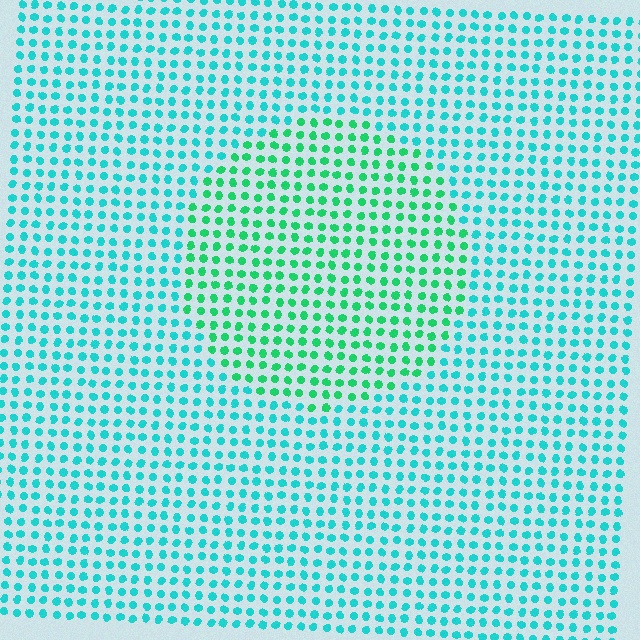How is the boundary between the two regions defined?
The boundary is defined purely by a slight shift in hue (about 33 degrees). Spacing, size, and orientation are identical on both sides.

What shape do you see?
I see a circle.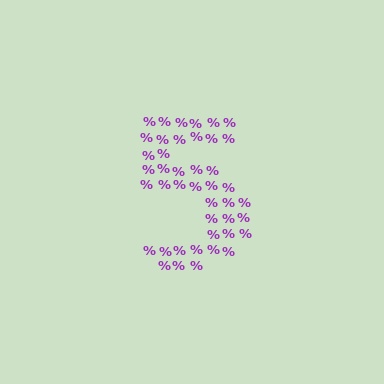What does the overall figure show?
The overall figure shows the digit 5.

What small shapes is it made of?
It is made of small percent signs.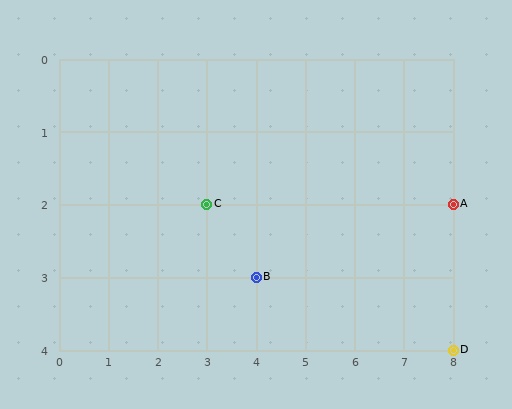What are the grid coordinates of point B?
Point B is at grid coordinates (4, 3).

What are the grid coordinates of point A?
Point A is at grid coordinates (8, 2).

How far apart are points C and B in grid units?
Points C and B are 1 column and 1 row apart (about 1.4 grid units diagonally).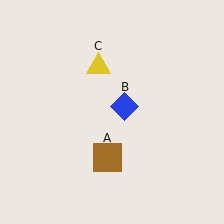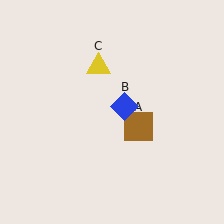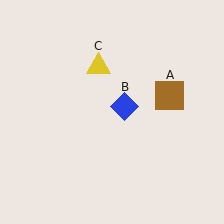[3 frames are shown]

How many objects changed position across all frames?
1 object changed position: brown square (object A).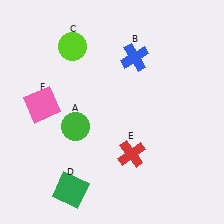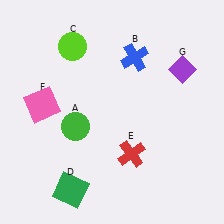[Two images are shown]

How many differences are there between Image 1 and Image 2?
There is 1 difference between the two images.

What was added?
A purple diamond (G) was added in Image 2.